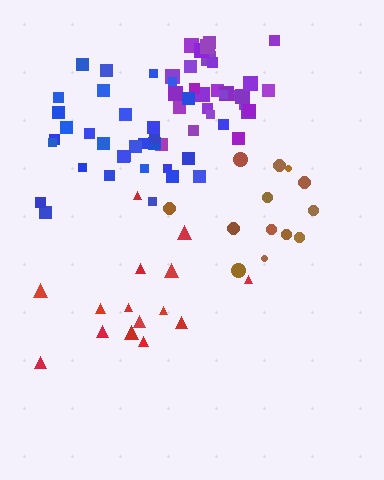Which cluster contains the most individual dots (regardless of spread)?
Blue (32).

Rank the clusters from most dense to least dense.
purple, blue, brown, red.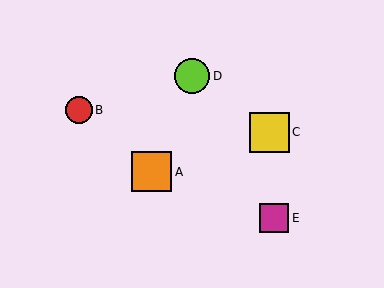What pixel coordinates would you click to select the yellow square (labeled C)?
Click at (270, 132) to select the yellow square C.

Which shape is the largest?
The orange square (labeled A) is the largest.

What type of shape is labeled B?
Shape B is a red circle.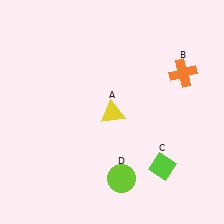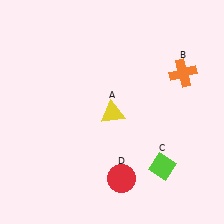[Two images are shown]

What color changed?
The circle (D) changed from lime in Image 1 to red in Image 2.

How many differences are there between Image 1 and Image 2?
There is 1 difference between the two images.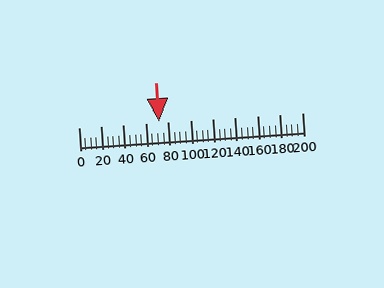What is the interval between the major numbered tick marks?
The major tick marks are spaced 20 units apart.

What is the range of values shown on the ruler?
The ruler shows values from 0 to 200.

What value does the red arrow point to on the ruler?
The red arrow points to approximately 72.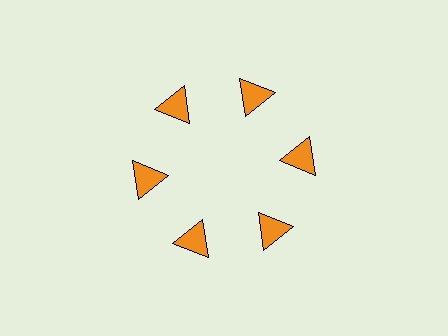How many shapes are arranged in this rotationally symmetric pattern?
There are 6 shapes, arranged in 6 groups of 1.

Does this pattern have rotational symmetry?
Yes, this pattern has 6-fold rotational symmetry. It looks the same after rotating 60 degrees around the center.